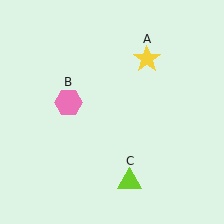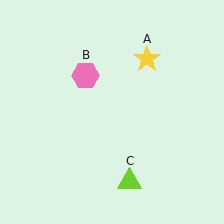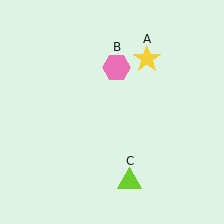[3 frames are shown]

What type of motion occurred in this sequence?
The pink hexagon (object B) rotated clockwise around the center of the scene.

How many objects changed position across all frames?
1 object changed position: pink hexagon (object B).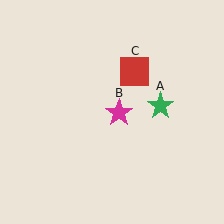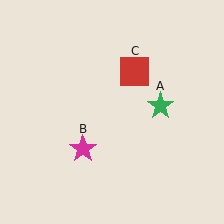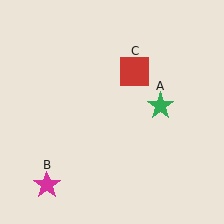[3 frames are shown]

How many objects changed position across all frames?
1 object changed position: magenta star (object B).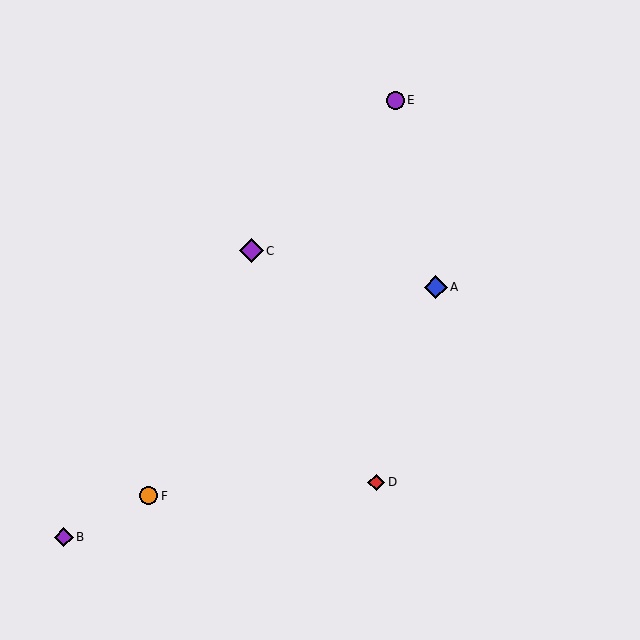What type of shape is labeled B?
Shape B is a purple diamond.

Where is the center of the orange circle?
The center of the orange circle is at (149, 496).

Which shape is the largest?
The purple diamond (labeled C) is the largest.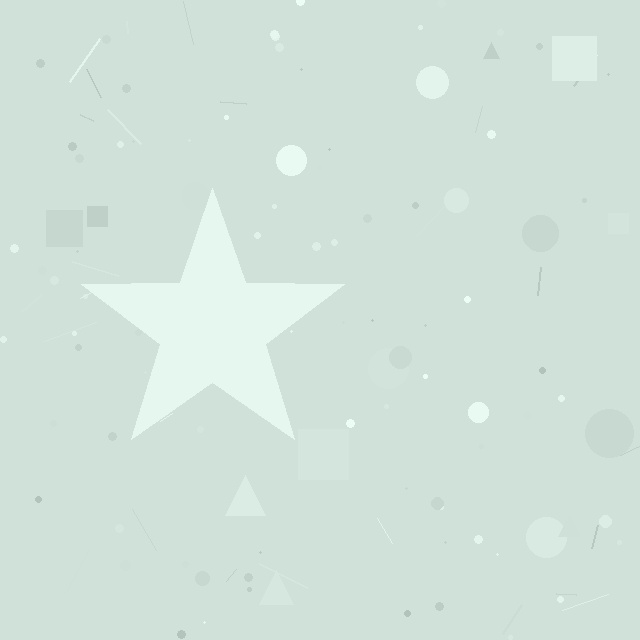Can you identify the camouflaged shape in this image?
The camouflaged shape is a star.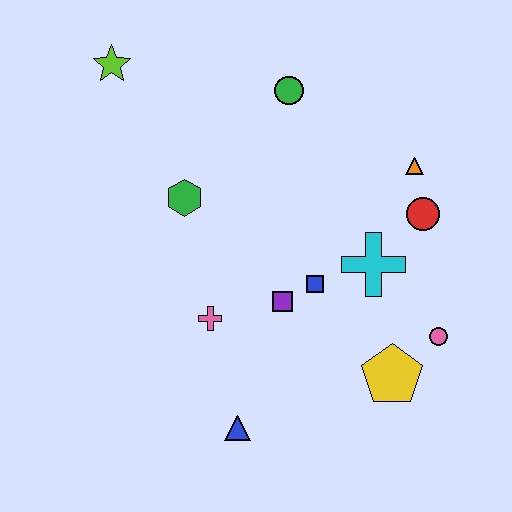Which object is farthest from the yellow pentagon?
The lime star is farthest from the yellow pentagon.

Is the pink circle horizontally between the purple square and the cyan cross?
No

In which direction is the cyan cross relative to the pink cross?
The cyan cross is to the right of the pink cross.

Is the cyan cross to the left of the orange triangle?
Yes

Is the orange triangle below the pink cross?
No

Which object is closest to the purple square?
The blue square is closest to the purple square.